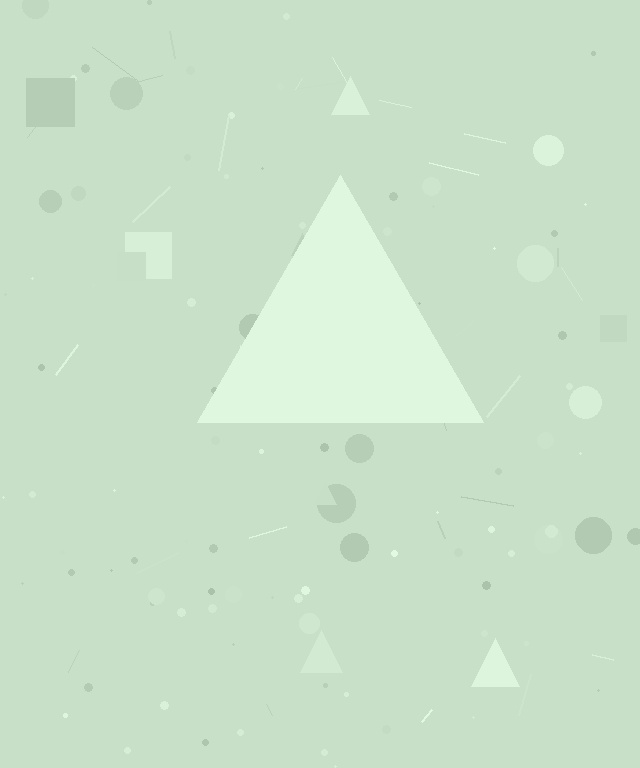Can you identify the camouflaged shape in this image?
The camouflaged shape is a triangle.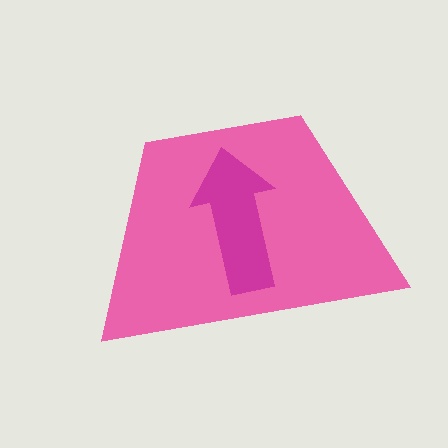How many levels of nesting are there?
2.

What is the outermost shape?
The pink trapezoid.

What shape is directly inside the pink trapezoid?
The magenta arrow.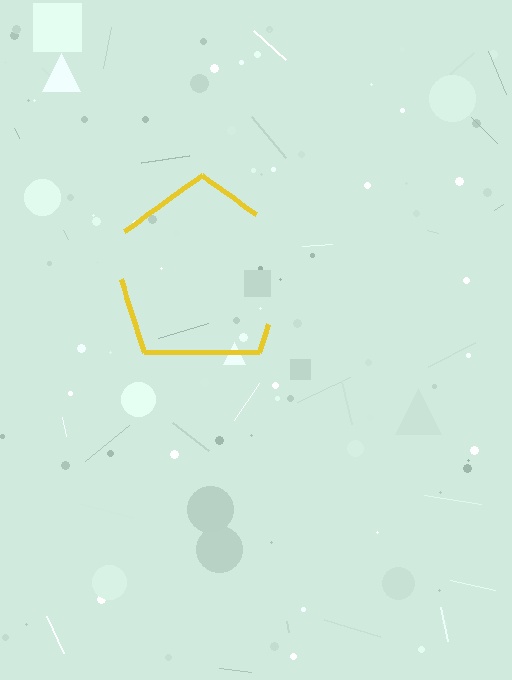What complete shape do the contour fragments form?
The contour fragments form a pentagon.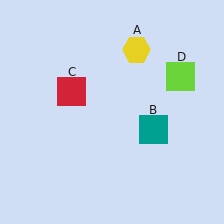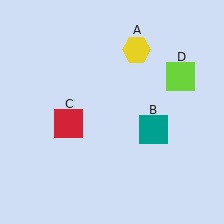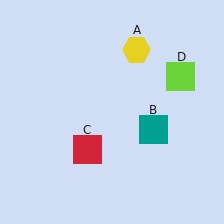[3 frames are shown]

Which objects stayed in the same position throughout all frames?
Yellow hexagon (object A) and teal square (object B) and lime square (object D) remained stationary.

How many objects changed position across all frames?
1 object changed position: red square (object C).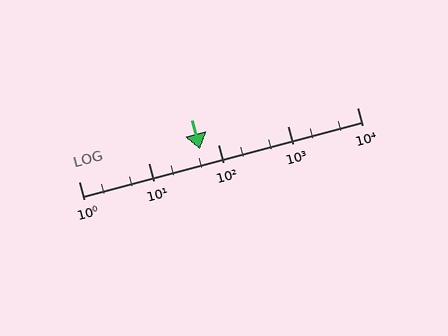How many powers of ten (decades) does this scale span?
The scale spans 4 decades, from 1 to 10000.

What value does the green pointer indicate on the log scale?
The pointer indicates approximately 56.